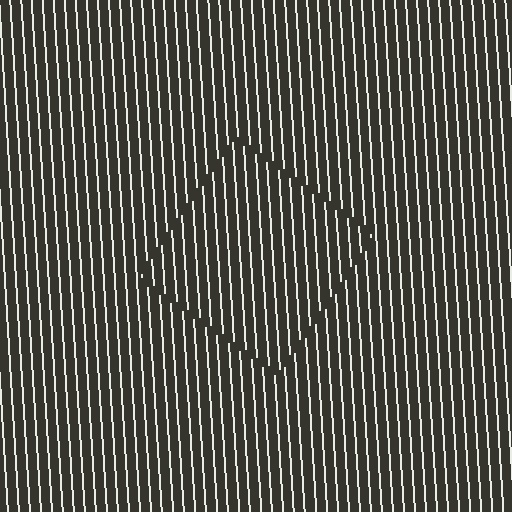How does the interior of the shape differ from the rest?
The interior of the shape contains the same grating, shifted by half a period — the contour is defined by the phase discontinuity where line-ends from the inner and outer gratings abut.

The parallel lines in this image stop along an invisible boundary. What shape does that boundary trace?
An illusory square. The interior of the shape contains the same grating, shifted by half a period — the contour is defined by the phase discontinuity where line-ends from the inner and outer gratings abut.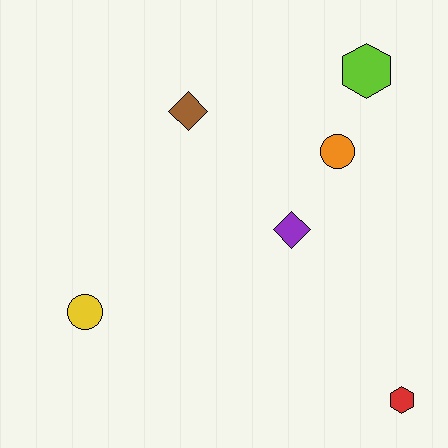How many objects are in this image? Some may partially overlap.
There are 6 objects.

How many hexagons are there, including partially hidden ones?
There are 2 hexagons.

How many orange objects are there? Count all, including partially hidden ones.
There is 1 orange object.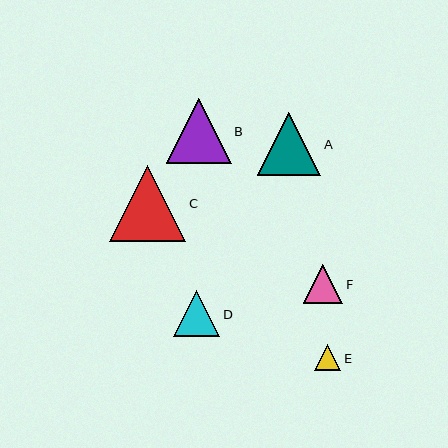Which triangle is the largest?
Triangle C is the largest with a size of approximately 76 pixels.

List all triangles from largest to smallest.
From largest to smallest: C, B, A, D, F, E.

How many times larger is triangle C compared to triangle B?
Triangle C is approximately 1.2 times the size of triangle B.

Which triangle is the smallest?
Triangle E is the smallest with a size of approximately 26 pixels.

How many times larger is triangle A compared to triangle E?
Triangle A is approximately 2.4 times the size of triangle E.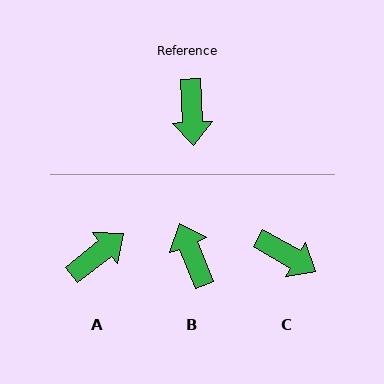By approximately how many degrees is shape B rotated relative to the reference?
Approximately 160 degrees clockwise.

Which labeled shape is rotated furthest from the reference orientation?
B, about 160 degrees away.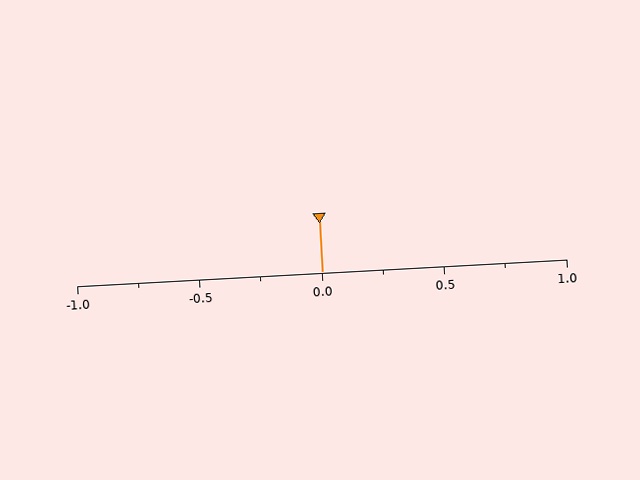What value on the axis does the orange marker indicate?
The marker indicates approximately 0.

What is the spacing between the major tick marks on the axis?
The major ticks are spaced 0.5 apart.